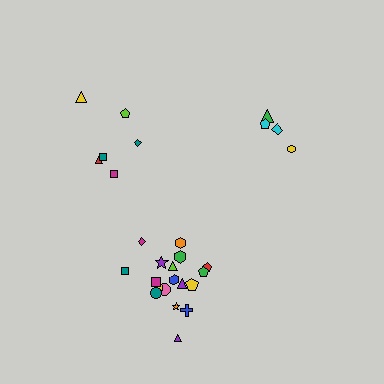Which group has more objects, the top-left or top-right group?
The top-left group.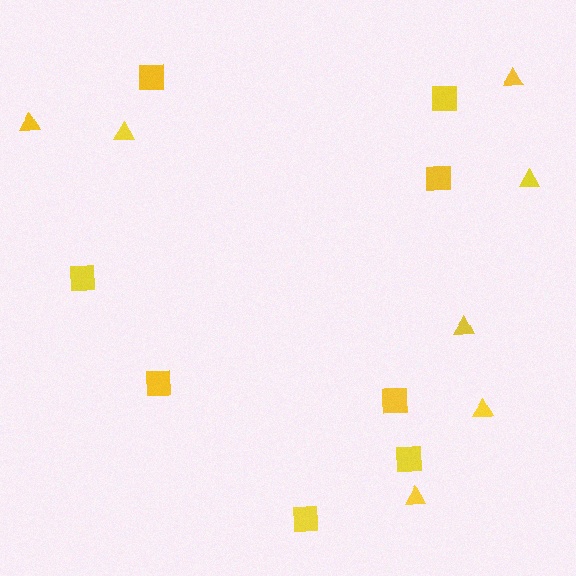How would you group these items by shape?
There are 2 groups: one group of triangles (7) and one group of squares (8).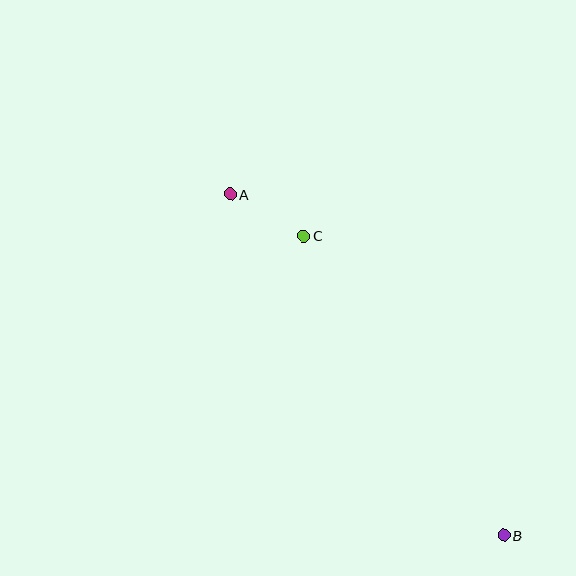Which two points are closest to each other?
Points A and C are closest to each other.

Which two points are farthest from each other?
Points A and B are farthest from each other.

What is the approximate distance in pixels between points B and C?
The distance between B and C is approximately 360 pixels.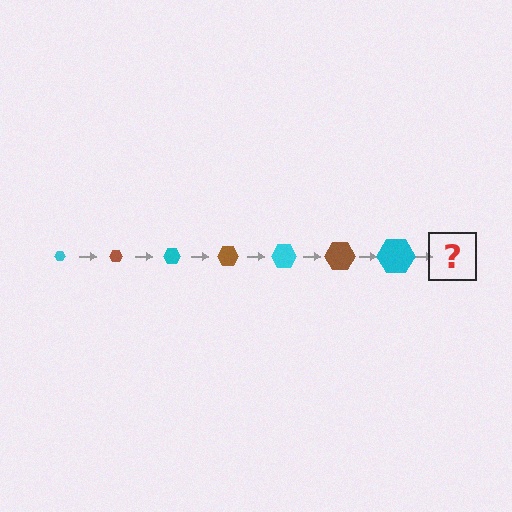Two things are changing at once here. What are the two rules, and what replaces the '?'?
The two rules are that the hexagon grows larger each step and the color cycles through cyan and brown. The '?' should be a brown hexagon, larger than the previous one.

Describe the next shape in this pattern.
It should be a brown hexagon, larger than the previous one.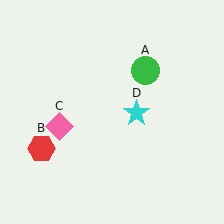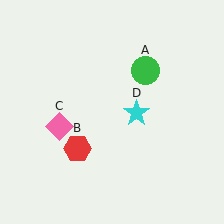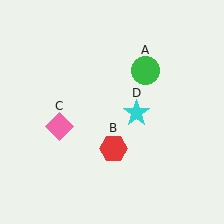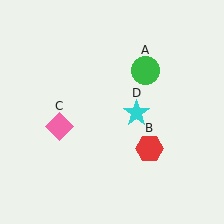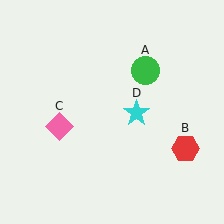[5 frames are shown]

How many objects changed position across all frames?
1 object changed position: red hexagon (object B).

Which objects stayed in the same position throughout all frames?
Green circle (object A) and pink diamond (object C) and cyan star (object D) remained stationary.